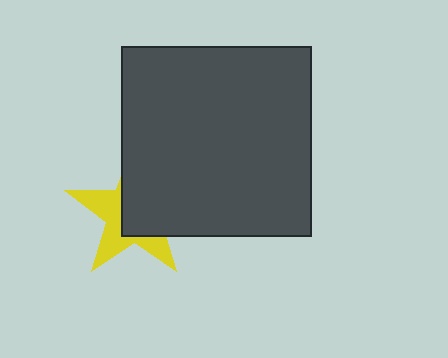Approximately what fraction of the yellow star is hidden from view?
Roughly 55% of the yellow star is hidden behind the dark gray square.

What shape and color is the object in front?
The object in front is a dark gray square.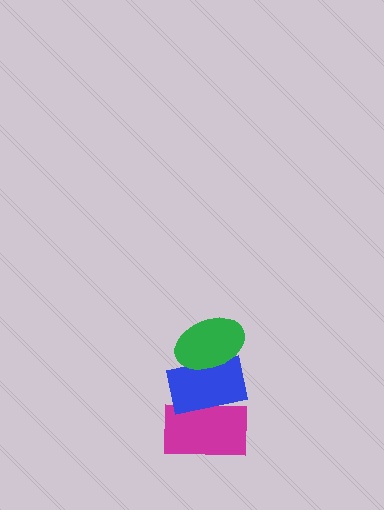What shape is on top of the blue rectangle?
The green ellipse is on top of the blue rectangle.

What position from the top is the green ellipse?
The green ellipse is 1st from the top.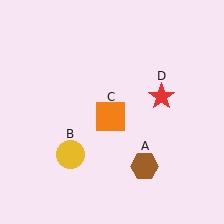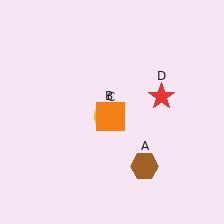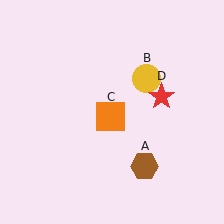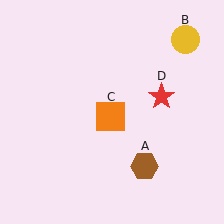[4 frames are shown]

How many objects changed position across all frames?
1 object changed position: yellow circle (object B).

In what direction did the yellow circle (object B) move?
The yellow circle (object B) moved up and to the right.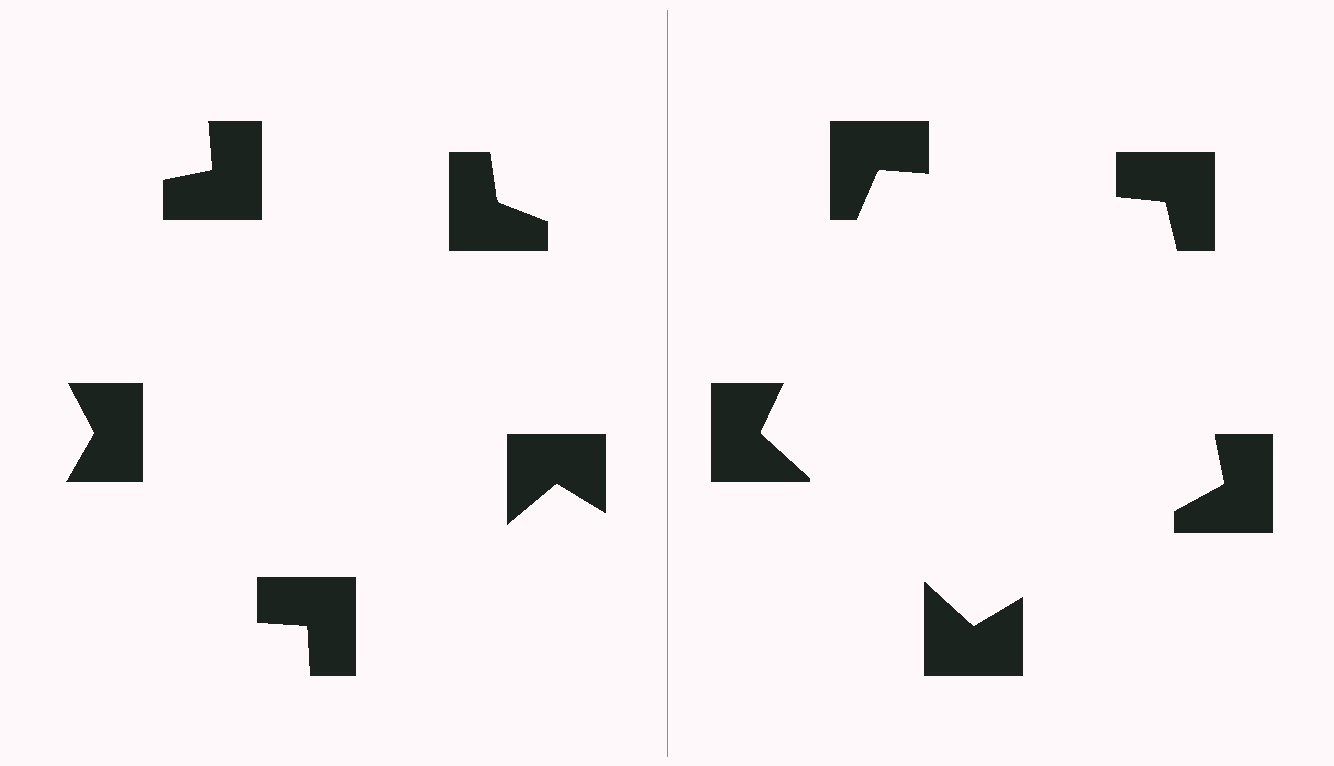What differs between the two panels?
The notched squares are positioned identically on both sides; only the wedge orientations differ. On the right they align to a pentagon; on the left they are misaligned.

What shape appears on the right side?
An illusory pentagon.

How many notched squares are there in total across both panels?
10 — 5 on each side.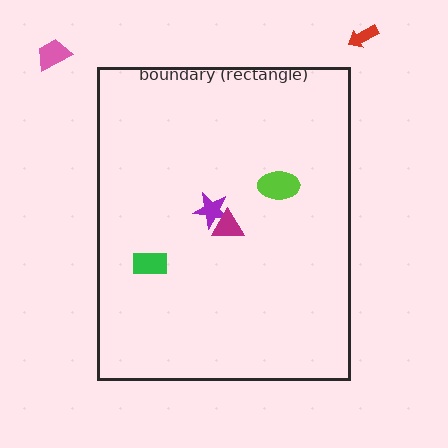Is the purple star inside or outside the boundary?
Inside.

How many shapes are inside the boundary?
4 inside, 2 outside.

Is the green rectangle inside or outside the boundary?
Inside.